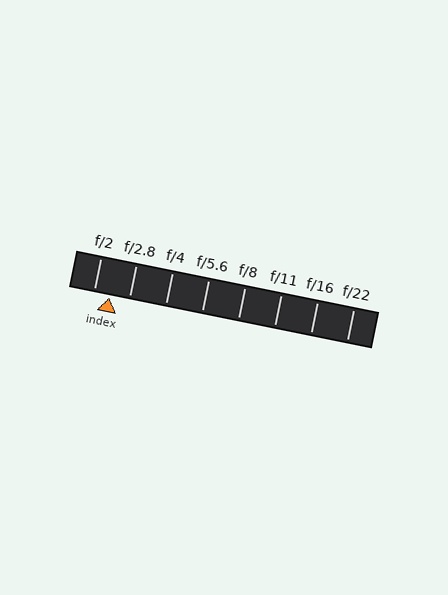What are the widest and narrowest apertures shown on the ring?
The widest aperture shown is f/2 and the narrowest is f/22.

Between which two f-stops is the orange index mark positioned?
The index mark is between f/2 and f/2.8.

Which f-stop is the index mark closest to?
The index mark is closest to f/2.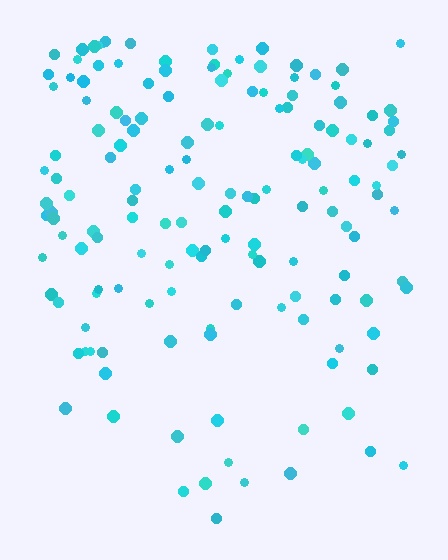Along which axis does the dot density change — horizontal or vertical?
Vertical.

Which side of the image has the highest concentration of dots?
The top.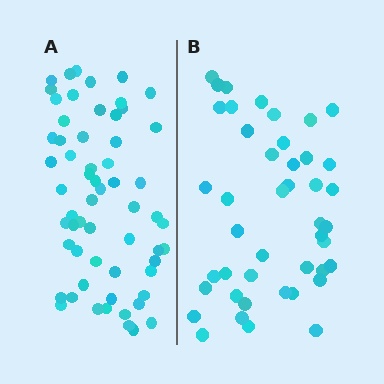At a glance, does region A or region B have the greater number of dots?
Region A (the left region) has more dots.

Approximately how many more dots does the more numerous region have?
Region A has approximately 15 more dots than region B.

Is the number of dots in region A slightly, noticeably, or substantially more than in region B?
Region A has noticeably more, but not dramatically so. The ratio is roughly 1.4 to 1.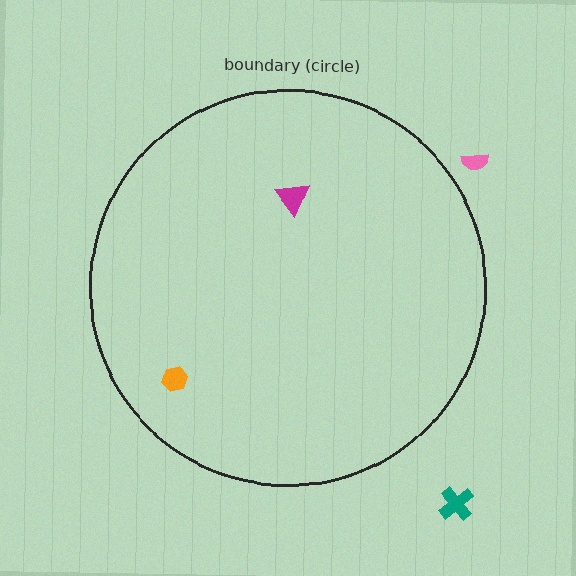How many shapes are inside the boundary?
2 inside, 2 outside.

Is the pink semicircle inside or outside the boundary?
Outside.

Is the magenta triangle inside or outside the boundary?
Inside.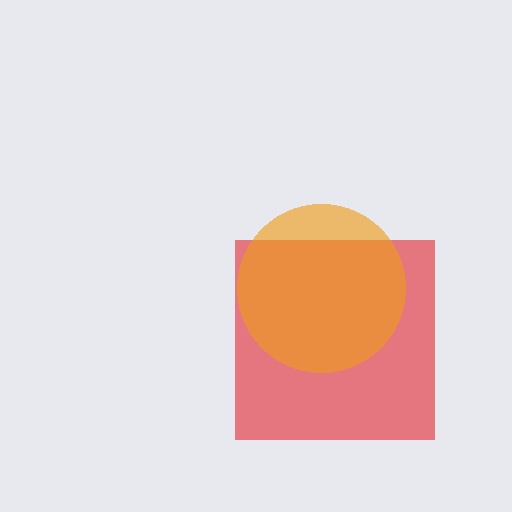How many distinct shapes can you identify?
There are 2 distinct shapes: a red square, an orange circle.